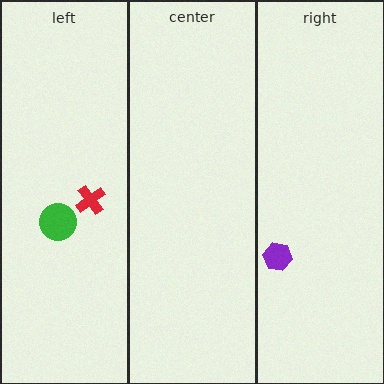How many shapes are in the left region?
2.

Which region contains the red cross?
The left region.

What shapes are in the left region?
The green circle, the red cross.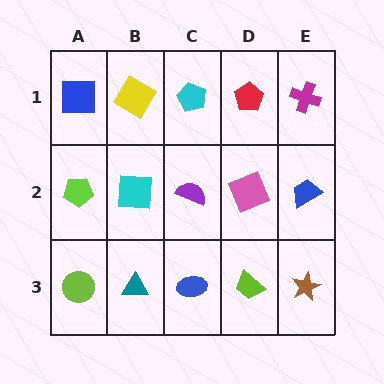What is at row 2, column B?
A cyan square.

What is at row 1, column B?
A yellow diamond.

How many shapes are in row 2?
5 shapes.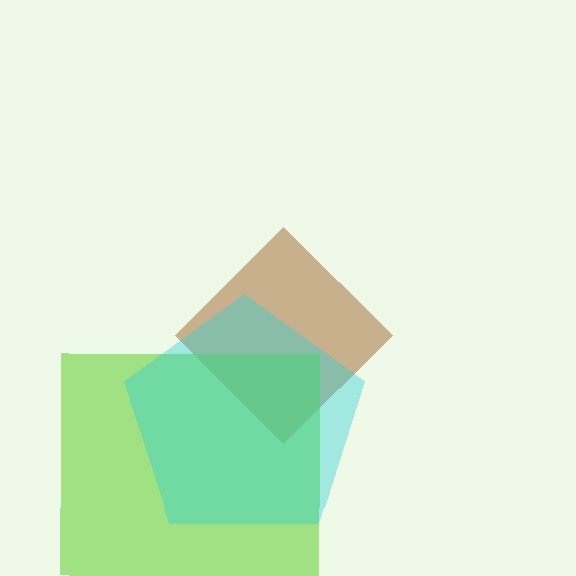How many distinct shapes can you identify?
There are 3 distinct shapes: a brown diamond, a lime square, a cyan pentagon.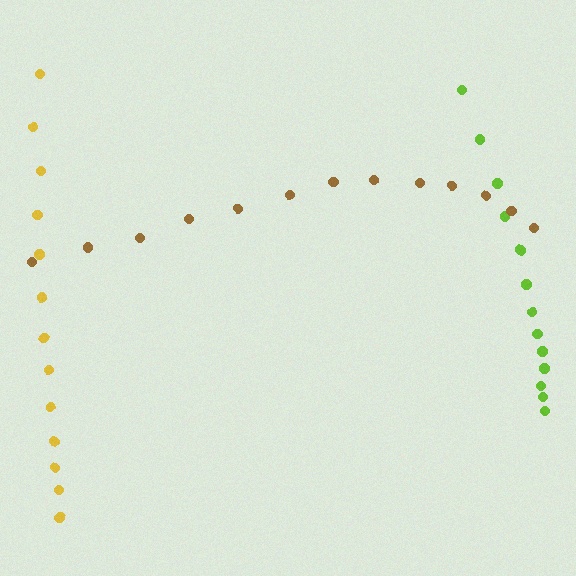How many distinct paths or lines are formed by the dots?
There are 3 distinct paths.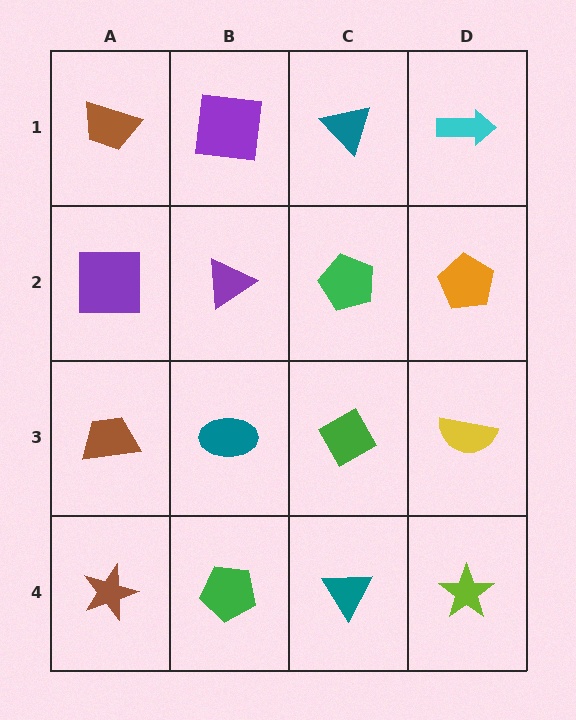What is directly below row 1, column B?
A purple triangle.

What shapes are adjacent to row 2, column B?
A purple square (row 1, column B), a teal ellipse (row 3, column B), a purple square (row 2, column A), a green pentagon (row 2, column C).